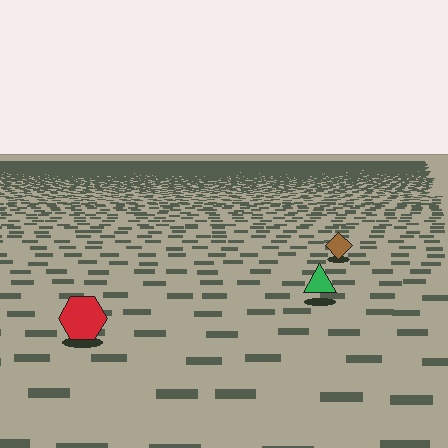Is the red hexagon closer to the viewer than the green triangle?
Yes. The red hexagon is closer — you can tell from the texture gradient: the ground texture is coarser near it.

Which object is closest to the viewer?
The red hexagon is closest. The texture marks near it are larger and more spread out.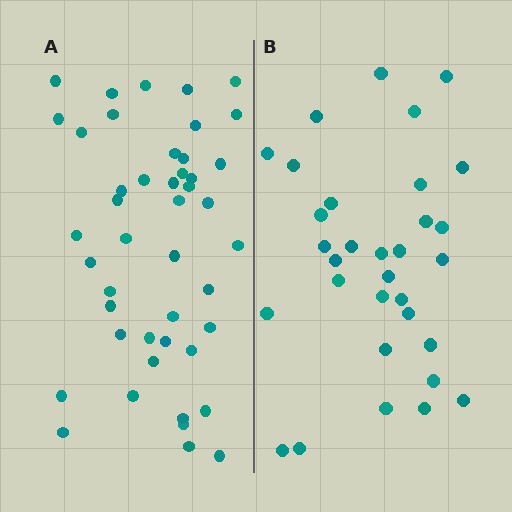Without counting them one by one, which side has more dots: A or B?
Region A (the left region) has more dots.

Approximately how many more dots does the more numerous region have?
Region A has approximately 15 more dots than region B.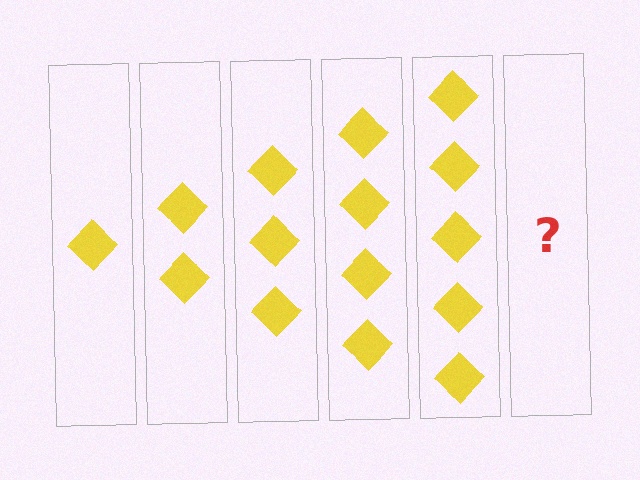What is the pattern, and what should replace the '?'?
The pattern is that each step adds one more diamond. The '?' should be 6 diamonds.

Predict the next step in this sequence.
The next step is 6 diamonds.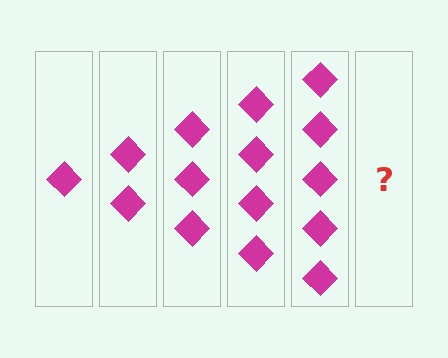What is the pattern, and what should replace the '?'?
The pattern is that each step adds one more diamond. The '?' should be 6 diamonds.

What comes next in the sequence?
The next element should be 6 diamonds.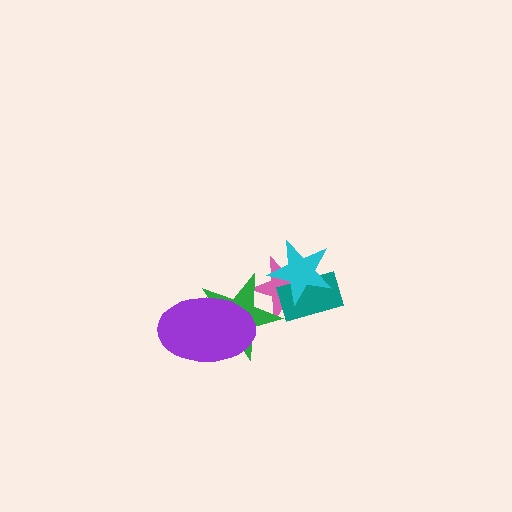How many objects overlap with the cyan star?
2 objects overlap with the cyan star.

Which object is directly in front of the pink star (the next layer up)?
The teal rectangle is directly in front of the pink star.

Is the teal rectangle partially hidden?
Yes, it is partially covered by another shape.